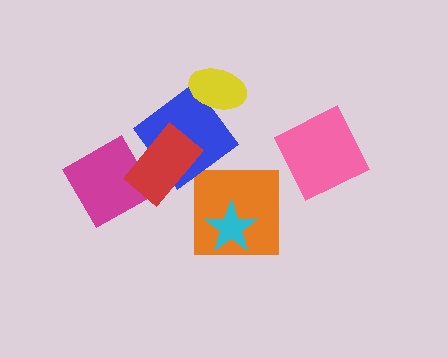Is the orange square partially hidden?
Yes, it is partially covered by another shape.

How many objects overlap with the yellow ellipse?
1 object overlaps with the yellow ellipse.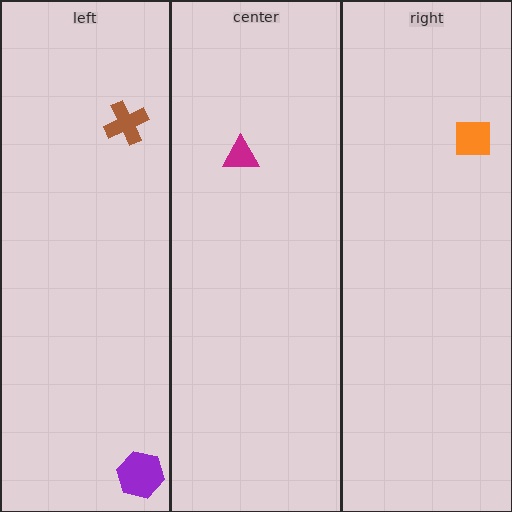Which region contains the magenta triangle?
The center region.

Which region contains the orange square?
The right region.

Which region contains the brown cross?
The left region.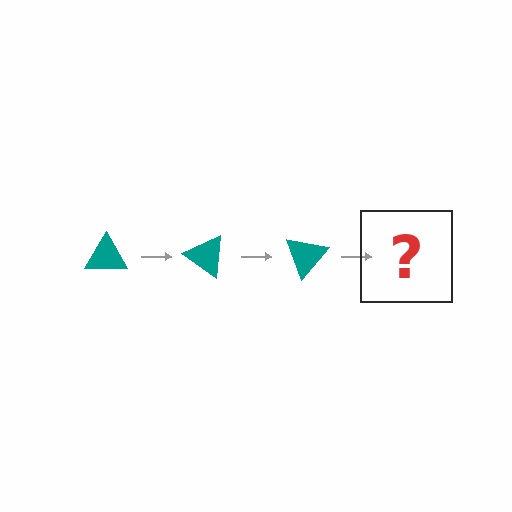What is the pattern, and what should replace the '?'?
The pattern is that the triangle rotates 35 degrees each step. The '?' should be a teal triangle rotated 105 degrees.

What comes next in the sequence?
The next element should be a teal triangle rotated 105 degrees.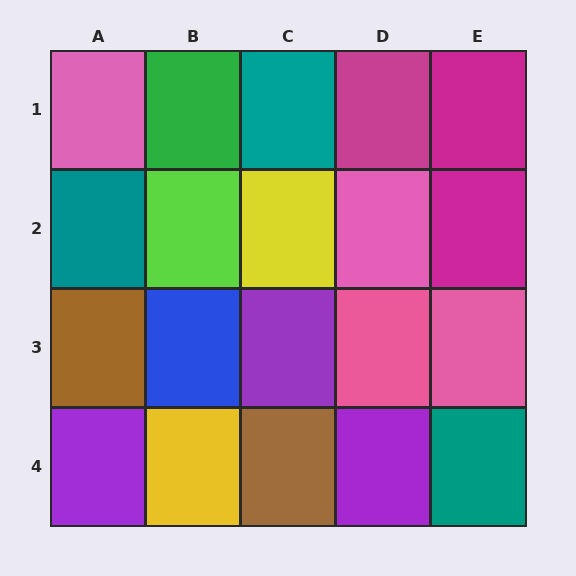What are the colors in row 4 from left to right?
Purple, yellow, brown, purple, teal.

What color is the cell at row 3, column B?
Blue.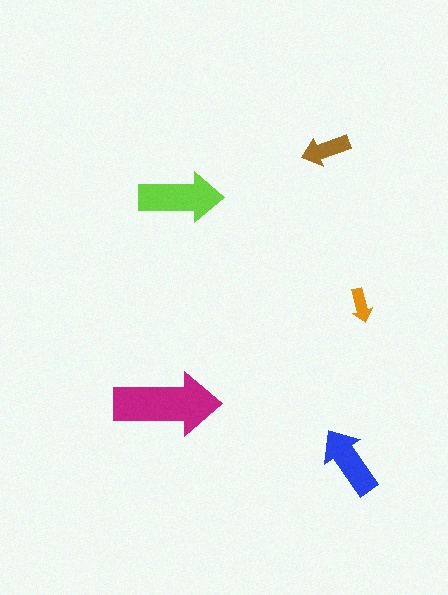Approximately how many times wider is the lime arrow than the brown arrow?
About 1.5 times wider.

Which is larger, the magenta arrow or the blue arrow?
The magenta one.